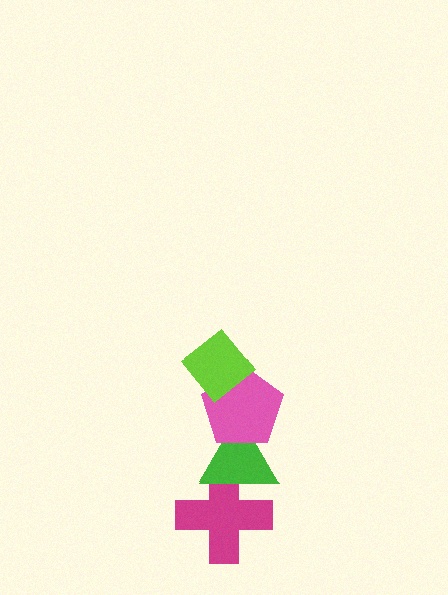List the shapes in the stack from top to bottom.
From top to bottom: the lime diamond, the pink pentagon, the green triangle, the magenta cross.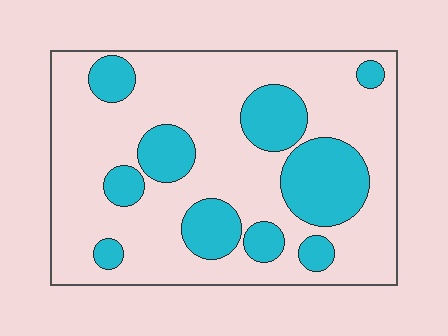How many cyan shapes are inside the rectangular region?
10.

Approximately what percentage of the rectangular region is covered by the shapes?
Approximately 30%.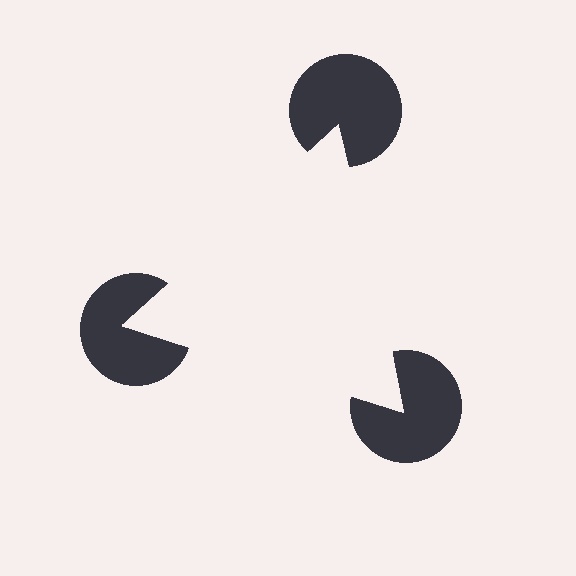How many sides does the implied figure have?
3 sides.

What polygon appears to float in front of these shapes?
An illusory triangle — its edges are inferred from the aligned wedge cuts in the pac-man discs, not physically drawn.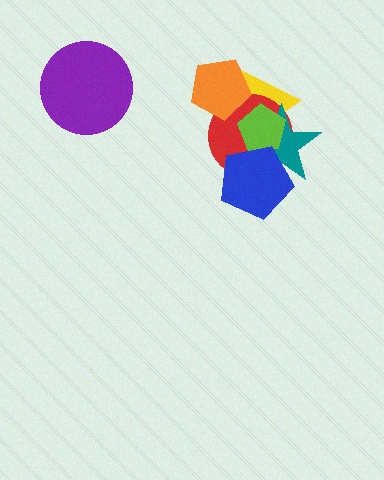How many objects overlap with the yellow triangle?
4 objects overlap with the yellow triangle.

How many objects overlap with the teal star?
4 objects overlap with the teal star.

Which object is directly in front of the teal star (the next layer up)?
The lime pentagon is directly in front of the teal star.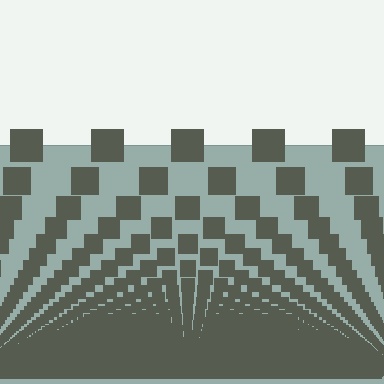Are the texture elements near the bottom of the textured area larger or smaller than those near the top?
Smaller. The gradient is inverted — elements near the bottom are smaller and denser.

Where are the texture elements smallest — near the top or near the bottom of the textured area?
Near the bottom.